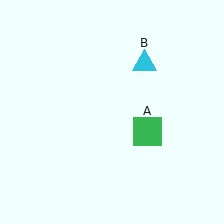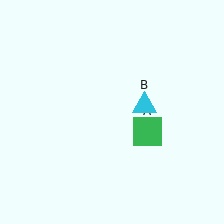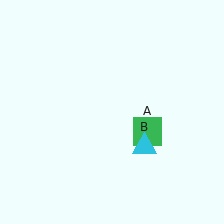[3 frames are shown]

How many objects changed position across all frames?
1 object changed position: cyan triangle (object B).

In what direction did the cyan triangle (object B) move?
The cyan triangle (object B) moved down.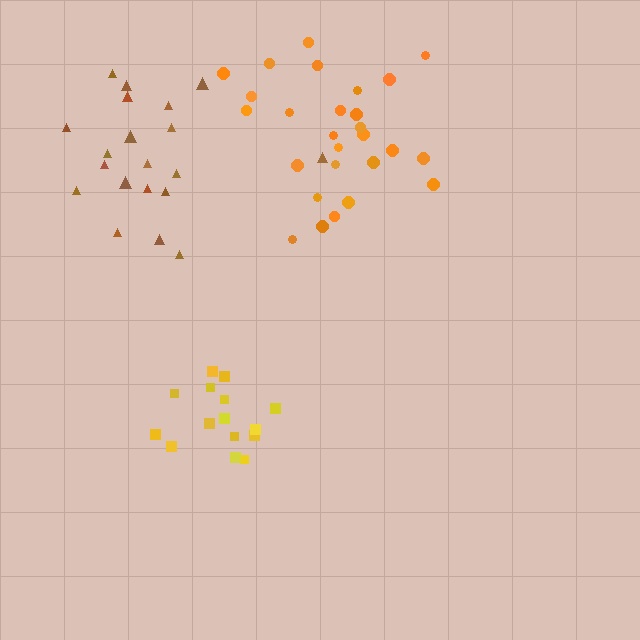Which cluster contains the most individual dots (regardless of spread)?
Orange (27).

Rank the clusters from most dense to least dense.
yellow, orange, brown.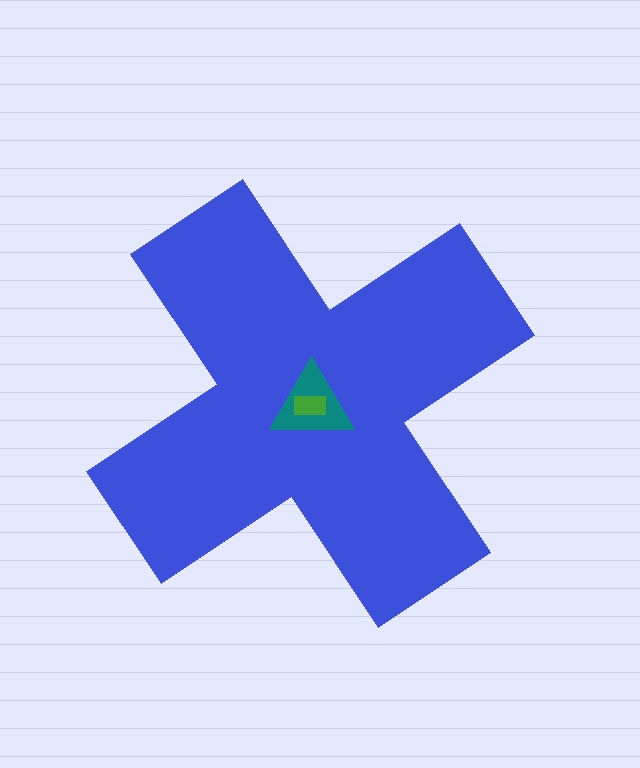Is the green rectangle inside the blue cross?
Yes.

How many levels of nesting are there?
3.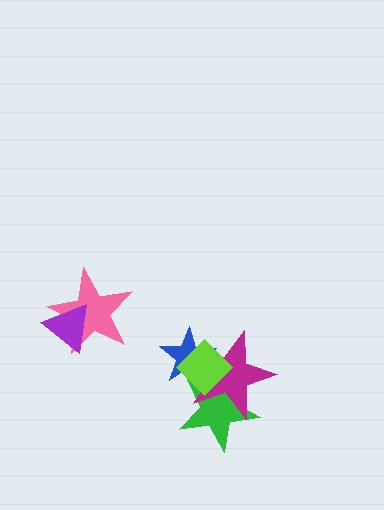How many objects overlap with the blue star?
3 objects overlap with the blue star.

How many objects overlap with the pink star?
1 object overlaps with the pink star.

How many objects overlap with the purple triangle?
1 object overlaps with the purple triangle.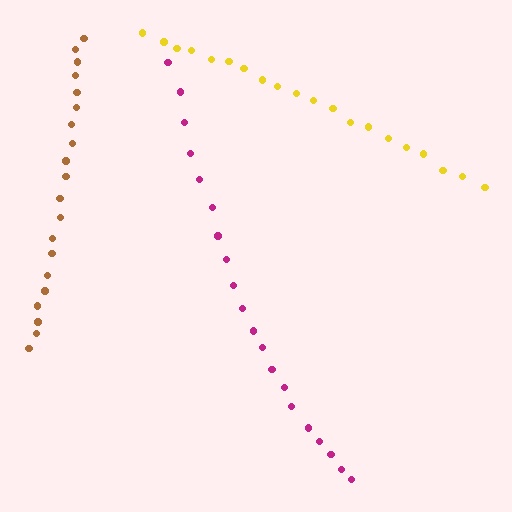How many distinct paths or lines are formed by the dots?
There are 3 distinct paths.